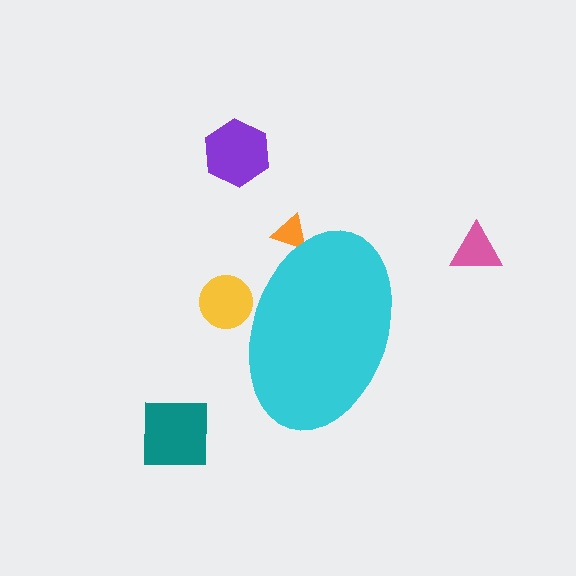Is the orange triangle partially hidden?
Yes, the orange triangle is partially hidden behind the cyan ellipse.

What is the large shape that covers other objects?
A cyan ellipse.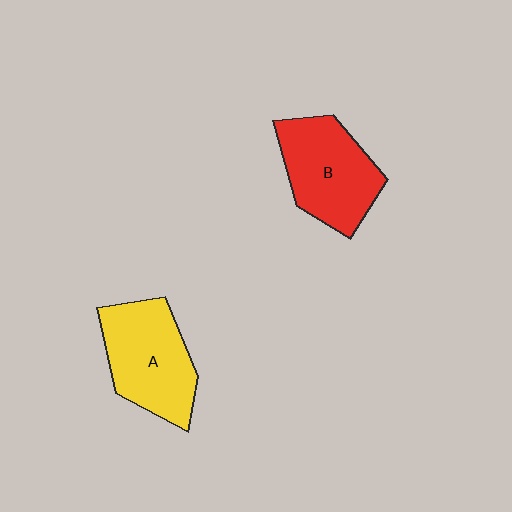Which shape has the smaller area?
Shape B (red).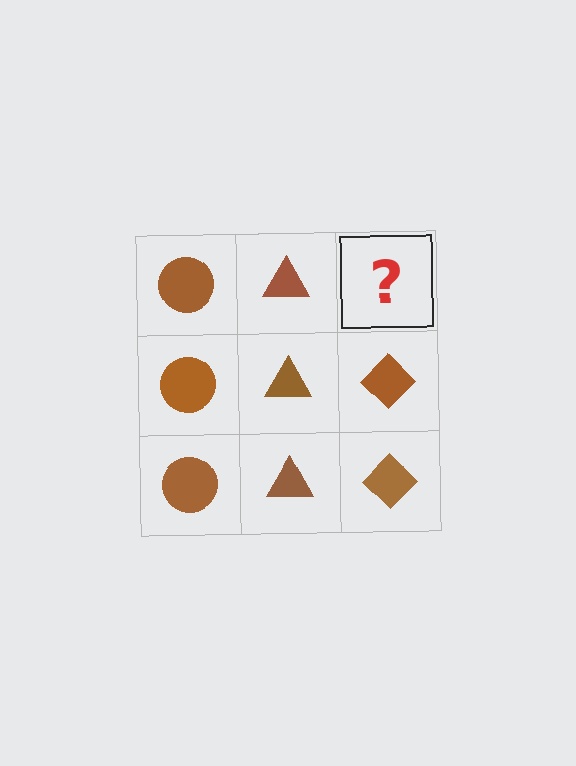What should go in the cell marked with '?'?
The missing cell should contain a brown diamond.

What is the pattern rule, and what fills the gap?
The rule is that each column has a consistent shape. The gap should be filled with a brown diamond.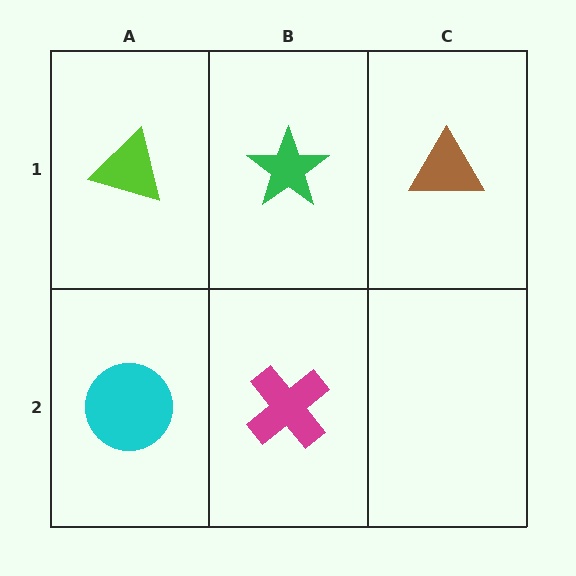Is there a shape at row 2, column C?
No, that cell is empty.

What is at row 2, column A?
A cyan circle.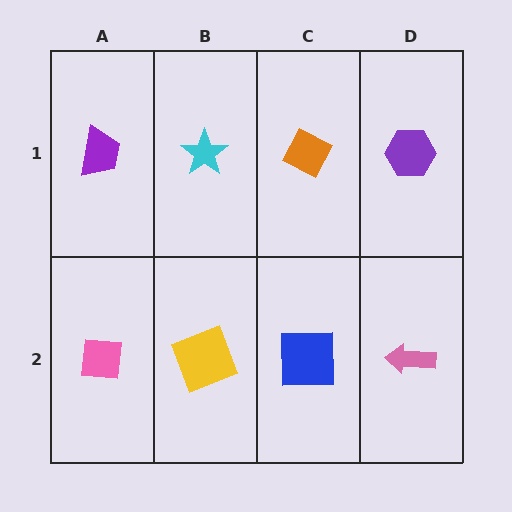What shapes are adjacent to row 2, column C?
An orange diamond (row 1, column C), a yellow square (row 2, column B), a pink arrow (row 2, column D).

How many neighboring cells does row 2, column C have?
3.